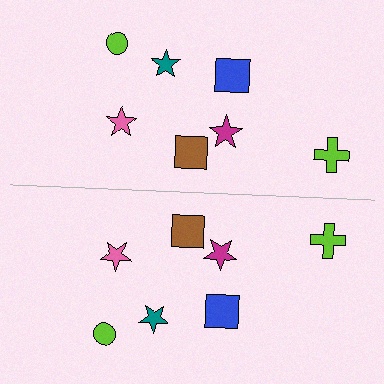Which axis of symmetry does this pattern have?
The pattern has a horizontal axis of symmetry running through the center of the image.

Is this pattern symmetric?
Yes, this pattern has bilateral (reflection) symmetry.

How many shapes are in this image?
There are 14 shapes in this image.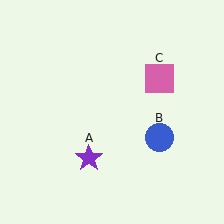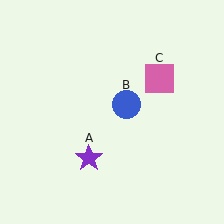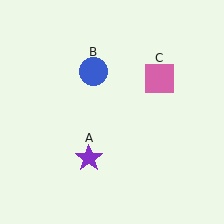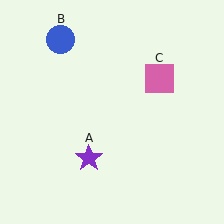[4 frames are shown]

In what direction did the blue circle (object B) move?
The blue circle (object B) moved up and to the left.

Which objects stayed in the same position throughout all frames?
Purple star (object A) and pink square (object C) remained stationary.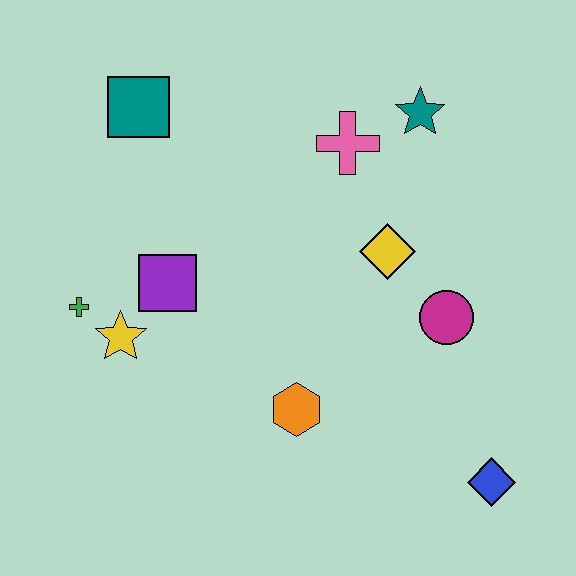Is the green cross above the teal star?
No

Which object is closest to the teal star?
The pink cross is closest to the teal star.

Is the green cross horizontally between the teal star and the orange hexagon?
No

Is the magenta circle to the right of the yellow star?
Yes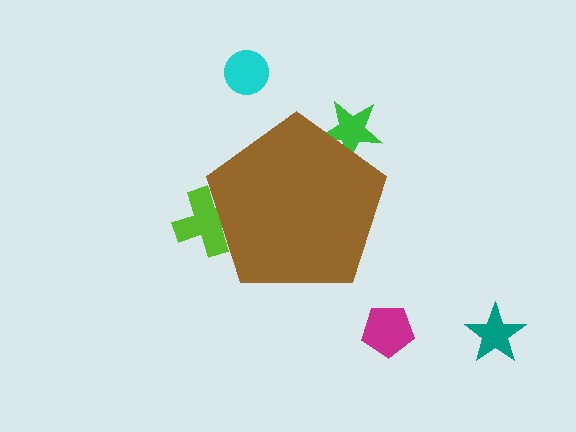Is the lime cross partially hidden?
Yes, the lime cross is partially hidden behind the brown pentagon.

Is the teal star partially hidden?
No, the teal star is fully visible.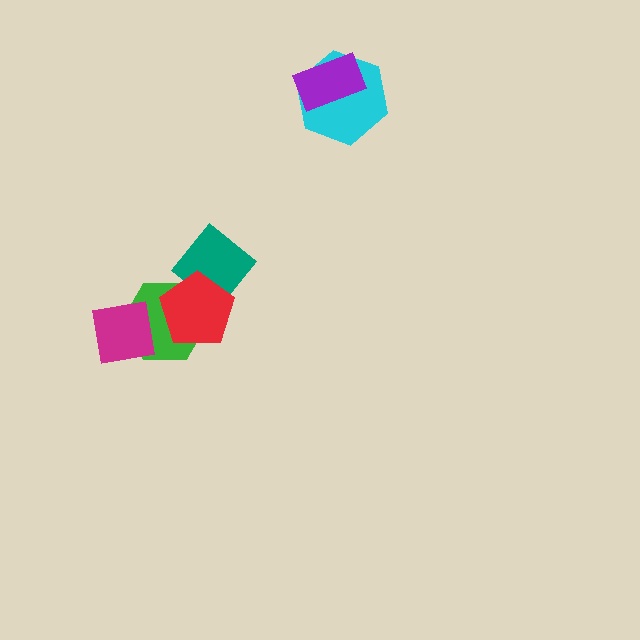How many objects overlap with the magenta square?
1 object overlaps with the magenta square.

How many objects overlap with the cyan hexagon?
1 object overlaps with the cyan hexagon.